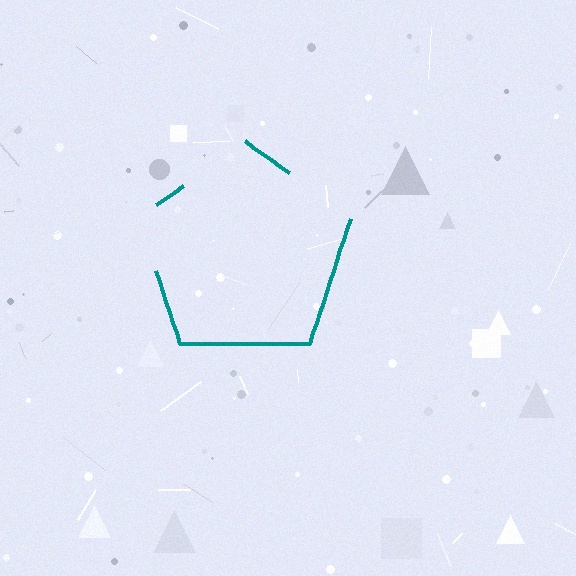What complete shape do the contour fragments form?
The contour fragments form a pentagon.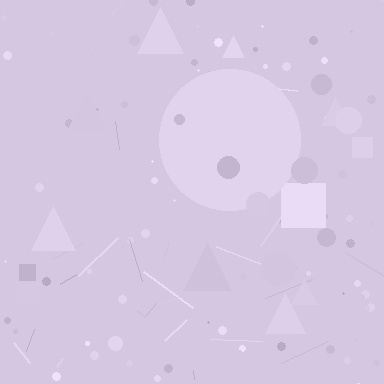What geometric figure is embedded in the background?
A circle is embedded in the background.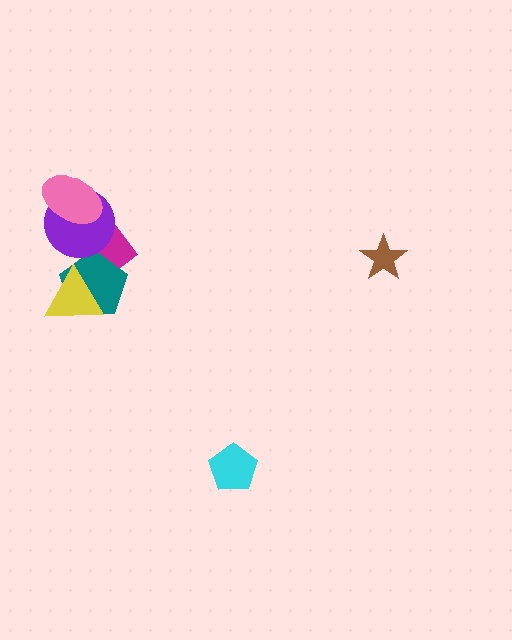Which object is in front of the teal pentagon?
The yellow triangle is in front of the teal pentagon.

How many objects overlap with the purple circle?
2 objects overlap with the purple circle.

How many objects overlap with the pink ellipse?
1 object overlaps with the pink ellipse.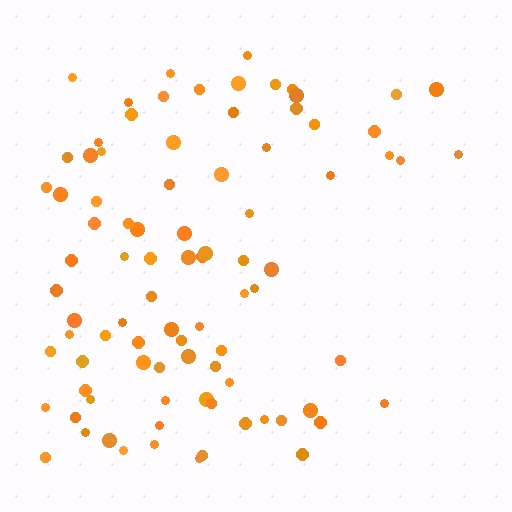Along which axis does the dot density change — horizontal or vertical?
Horizontal.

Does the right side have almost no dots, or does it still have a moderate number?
Still a moderate number, just noticeably fewer than the left.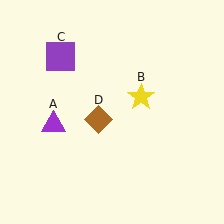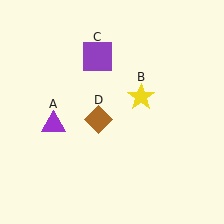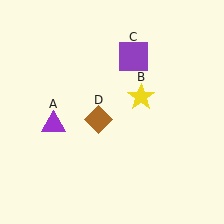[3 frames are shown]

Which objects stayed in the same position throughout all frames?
Purple triangle (object A) and yellow star (object B) and brown diamond (object D) remained stationary.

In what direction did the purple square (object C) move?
The purple square (object C) moved right.